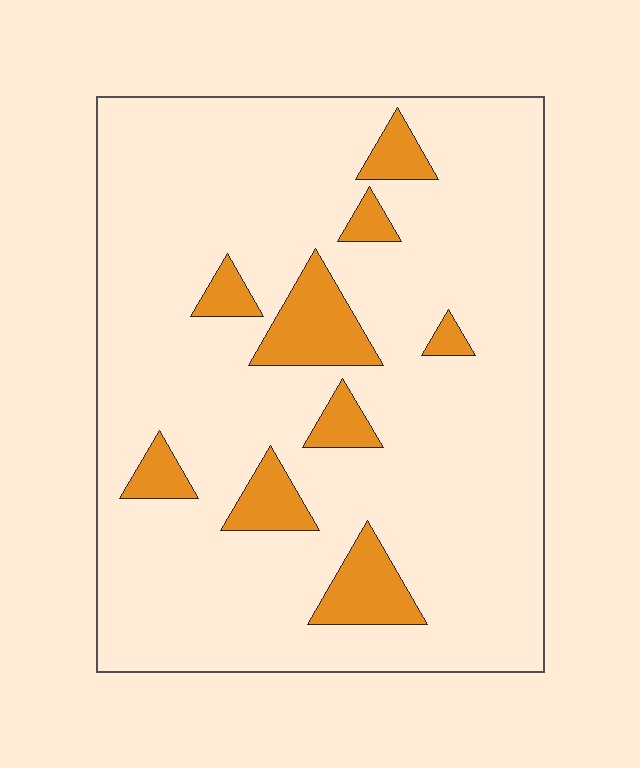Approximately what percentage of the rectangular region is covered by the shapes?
Approximately 15%.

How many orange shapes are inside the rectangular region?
9.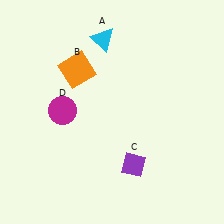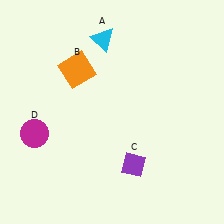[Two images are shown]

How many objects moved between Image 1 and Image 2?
1 object moved between the two images.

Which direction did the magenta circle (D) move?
The magenta circle (D) moved left.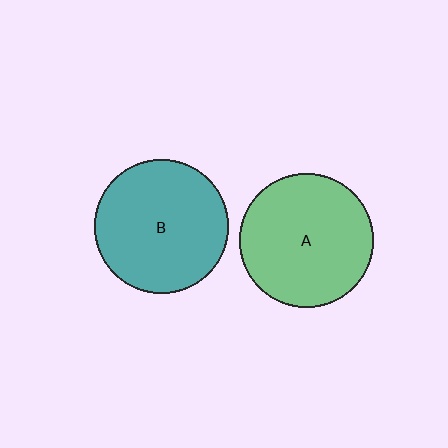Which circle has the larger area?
Circle A (green).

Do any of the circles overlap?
No, none of the circles overlap.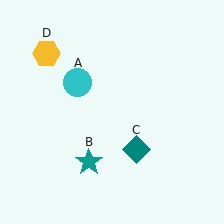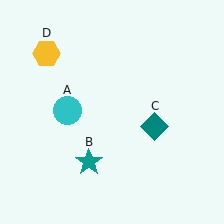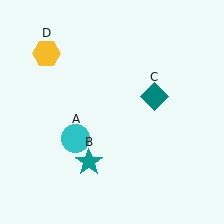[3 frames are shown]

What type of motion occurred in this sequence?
The cyan circle (object A), teal diamond (object C) rotated counterclockwise around the center of the scene.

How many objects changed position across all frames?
2 objects changed position: cyan circle (object A), teal diamond (object C).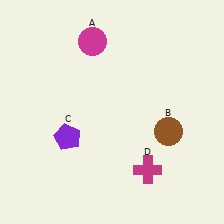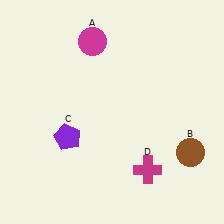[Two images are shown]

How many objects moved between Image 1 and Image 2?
1 object moved between the two images.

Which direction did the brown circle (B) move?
The brown circle (B) moved right.